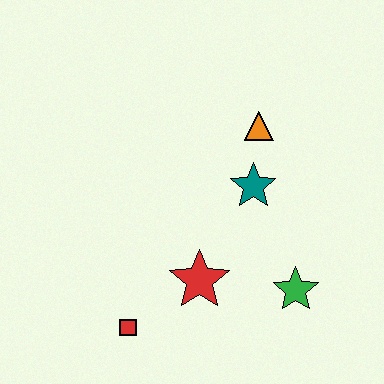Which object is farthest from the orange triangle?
The red square is farthest from the orange triangle.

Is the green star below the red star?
Yes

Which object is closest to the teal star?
The orange triangle is closest to the teal star.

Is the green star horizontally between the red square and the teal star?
No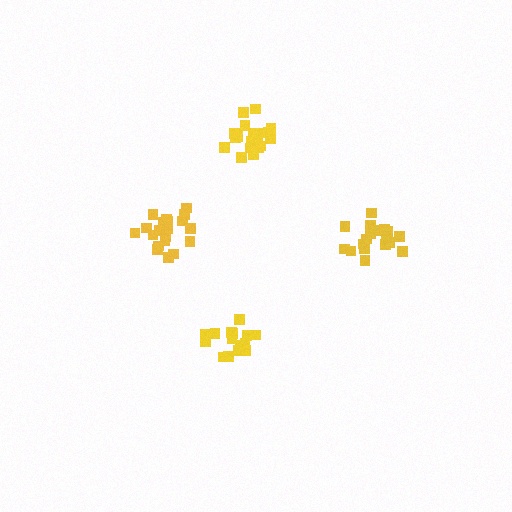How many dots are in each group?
Group 1: 15 dots, Group 2: 19 dots, Group 3: 21 dots, Group 4: 20 dots (75 total).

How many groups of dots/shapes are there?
There are 4 groups.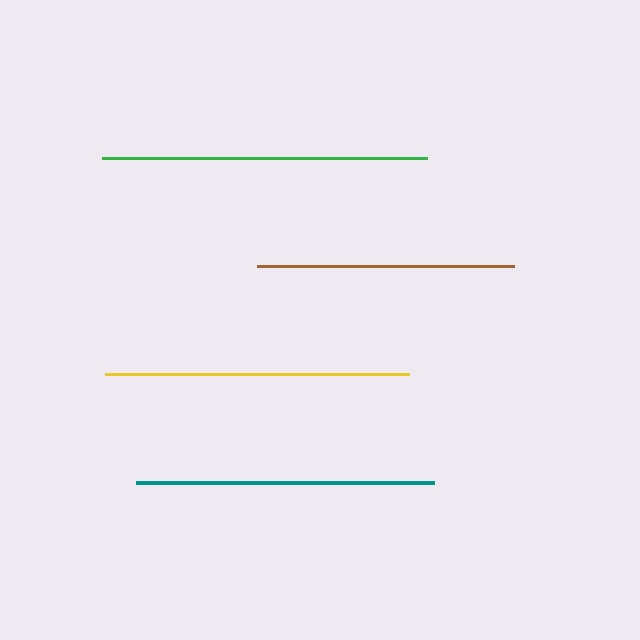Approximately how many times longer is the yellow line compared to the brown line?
The yellow line is approximately 1.2 times the length of the brown line.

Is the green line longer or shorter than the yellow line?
The green line is longer than the yellow line.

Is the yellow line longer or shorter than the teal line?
The yellow line is longer than the teal line.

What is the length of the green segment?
The green segment is approximately 325 pixels long.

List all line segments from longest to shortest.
From longest to shortest: green, yellow, teal, brown.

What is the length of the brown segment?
The brown segment is approximately 257 pixels long.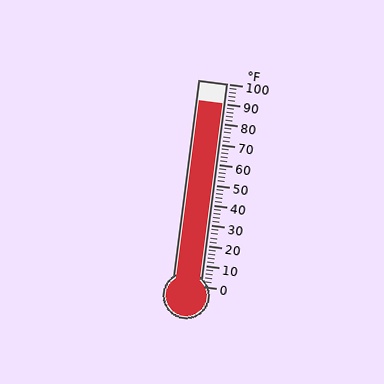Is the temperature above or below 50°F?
The temperature is above 50°F.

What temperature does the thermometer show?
The thermometer shows approximately 90°F.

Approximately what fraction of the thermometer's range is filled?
The thermometer is filled to approximately 90% of its range.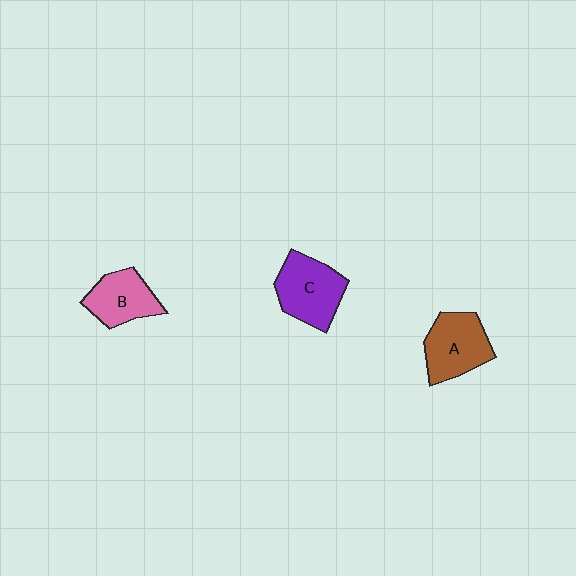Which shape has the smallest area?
Shape B (pink).